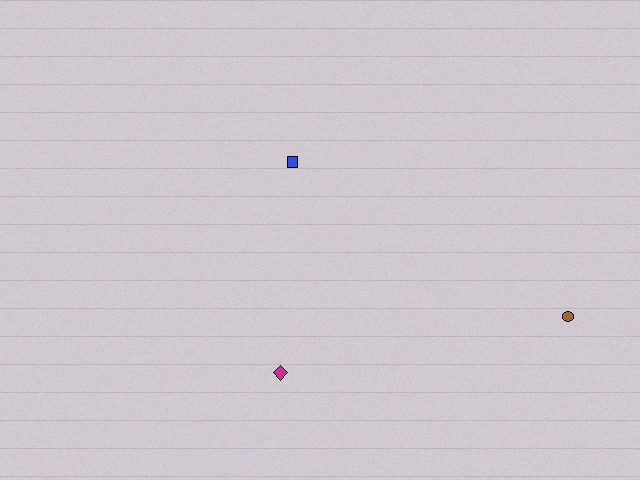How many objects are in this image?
There are 3 objects.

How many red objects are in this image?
There are no red objects.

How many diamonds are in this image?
There is 1 diamond.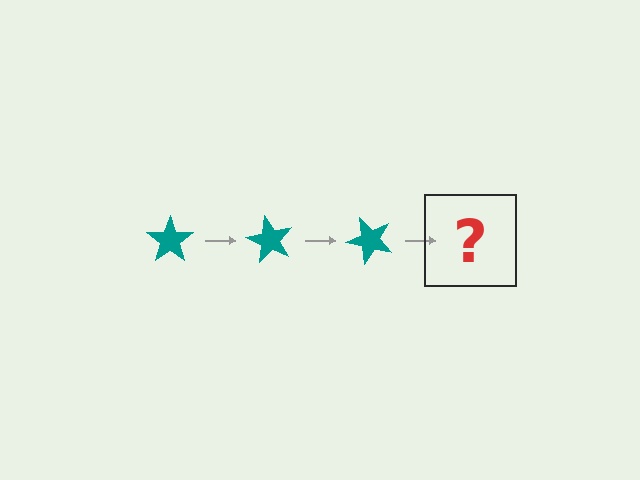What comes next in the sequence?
The next element should be a teal star rotated 180 degrees.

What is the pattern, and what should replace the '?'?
The pattern is that the star rotates 60 degrees each step. The '?' should be a teal star rotated 180 degrees.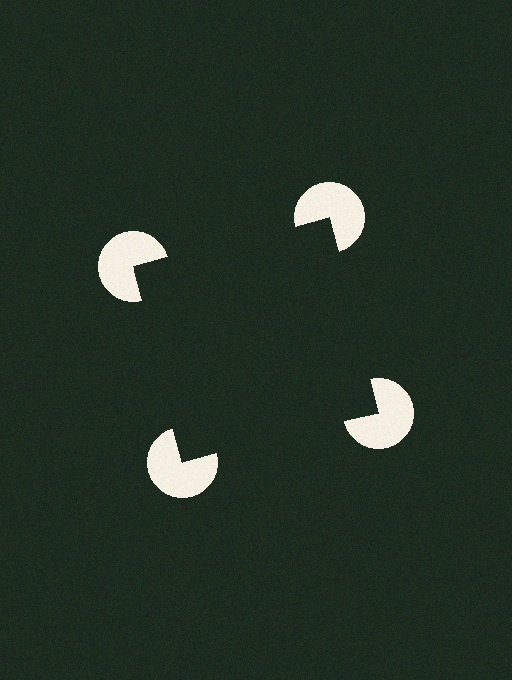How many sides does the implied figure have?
4 sides.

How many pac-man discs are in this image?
There are 4 — one at each vertex of the illusory square.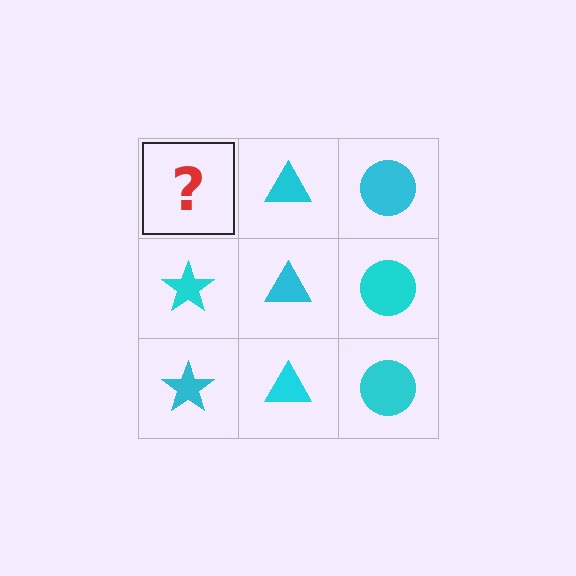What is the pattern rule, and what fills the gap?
The rule is that each column has a consistent shape. The gap should be filled with a cyan star.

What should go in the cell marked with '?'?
The missing cell should contain a cyan star.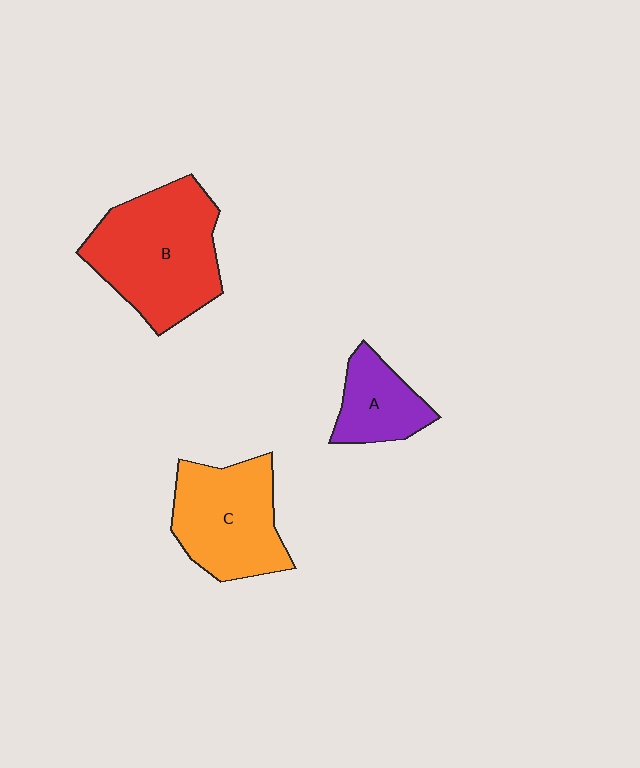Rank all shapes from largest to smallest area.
From largest to smallest: B (red), C (orange), A (purple).